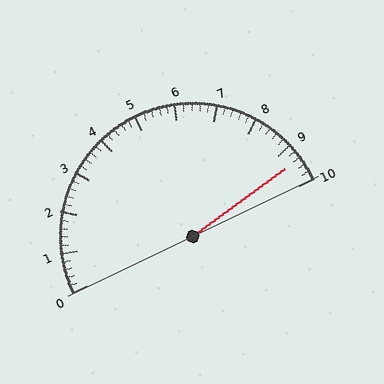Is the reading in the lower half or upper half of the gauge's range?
The reading is in the upper half of the range (0 to 10).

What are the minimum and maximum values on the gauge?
The gauge ranges from 0 to 10.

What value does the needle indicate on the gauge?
The needle indicates approximately 9.4.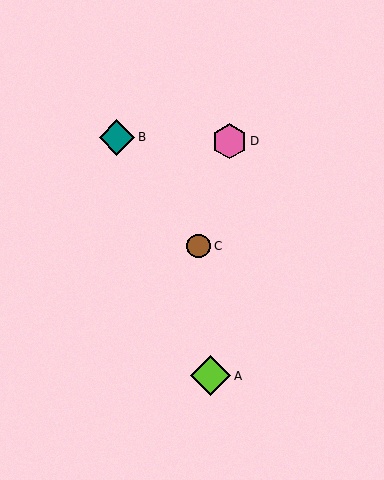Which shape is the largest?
The lime diamond (labeled A) is the largest.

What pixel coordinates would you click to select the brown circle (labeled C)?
Click at (199, 246) to select the brown circle C.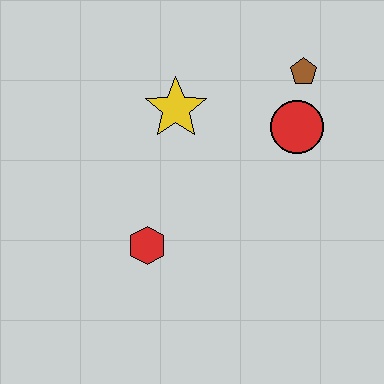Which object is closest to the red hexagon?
The yellow star is closest to the red hexagon.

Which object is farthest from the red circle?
The red hexagon is farthest from the red circle.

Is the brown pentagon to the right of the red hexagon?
Yes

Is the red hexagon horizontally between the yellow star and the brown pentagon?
No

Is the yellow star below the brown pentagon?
Yes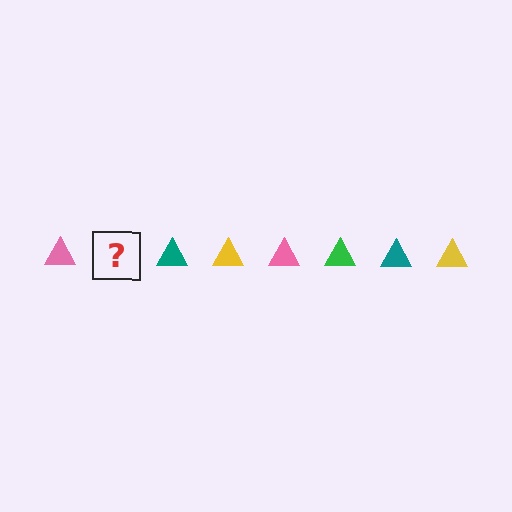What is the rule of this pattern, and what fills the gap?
The rule is that the pattern cycles through pink, green, teal, yellow triangles. The gap should be filled with a green triangle.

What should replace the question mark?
The question mark should be replaced with a green triangle.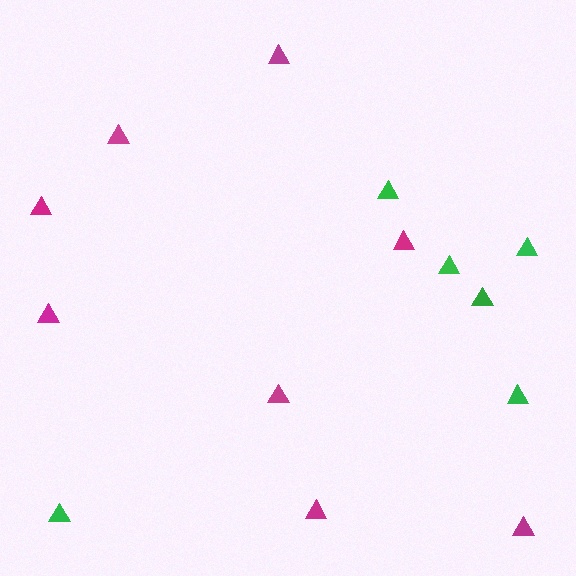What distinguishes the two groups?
There are 2 groups: one group of magenta triangles (8) and one group of green triangles (6).